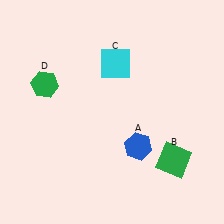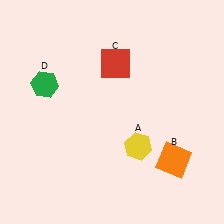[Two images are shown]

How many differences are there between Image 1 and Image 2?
There are 3 differences between the two images.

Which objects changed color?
A changed from blue to yellow. B changed from green to orange. C changed from cyan to red.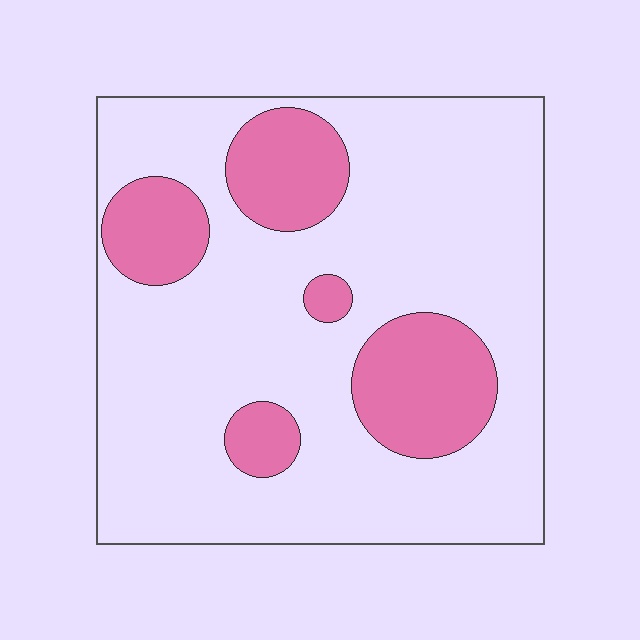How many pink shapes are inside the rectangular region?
5.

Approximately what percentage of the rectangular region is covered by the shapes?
Approximately 20%.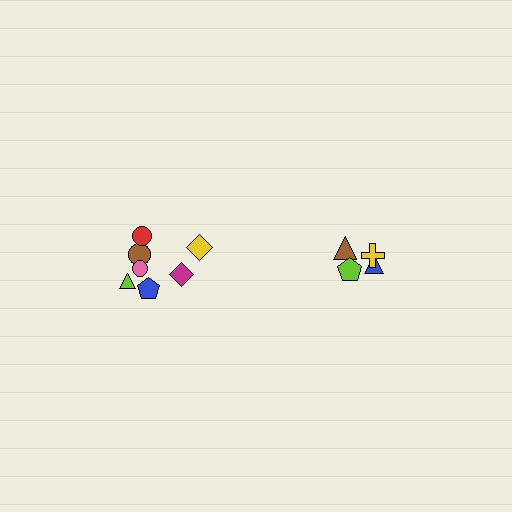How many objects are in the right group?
There are 4 objects.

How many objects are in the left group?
There are 7 objects.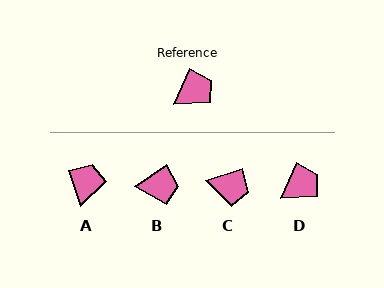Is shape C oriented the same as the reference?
No, it is off by about 49 degrees.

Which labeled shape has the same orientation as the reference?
D.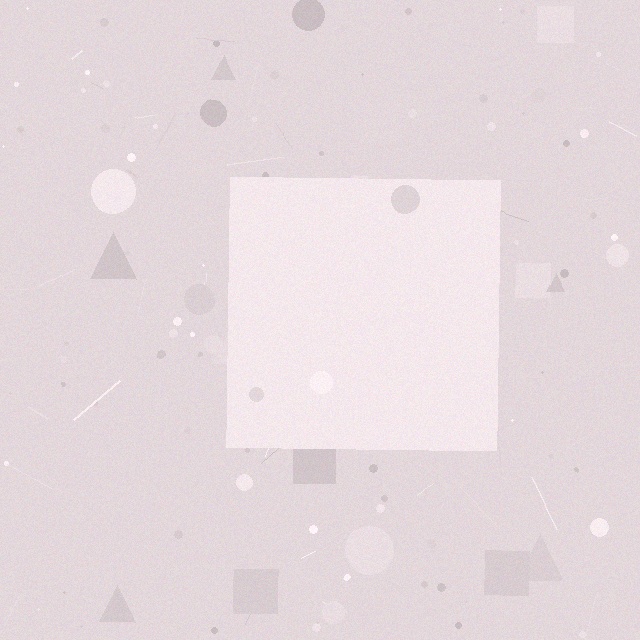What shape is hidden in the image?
A square is hidden in the image.